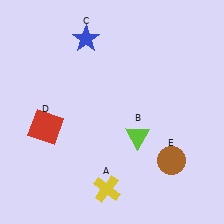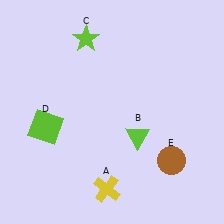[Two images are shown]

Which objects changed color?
C changed from blue to lime. D changed from red to lime.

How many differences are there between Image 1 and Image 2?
There are 2 differences between the two images.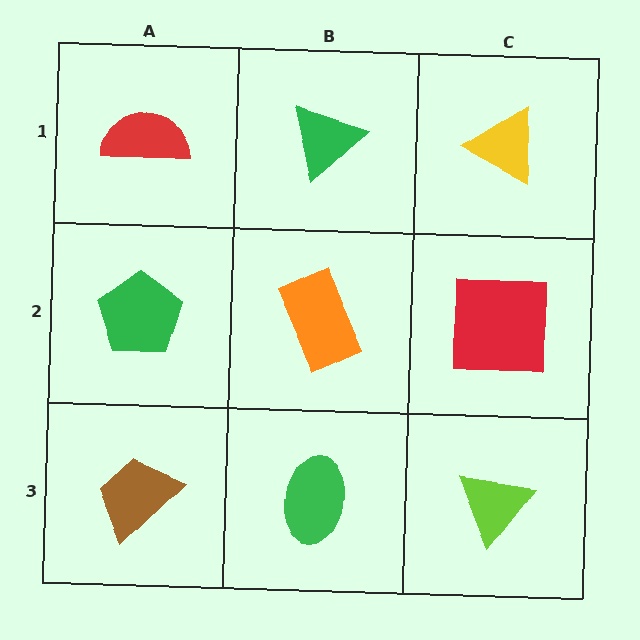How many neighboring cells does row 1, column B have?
3.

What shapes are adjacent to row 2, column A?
A red semicircle (row 1, column A), a brown trapezoid (row 3, column A), an orange rectangle (row 2, column B).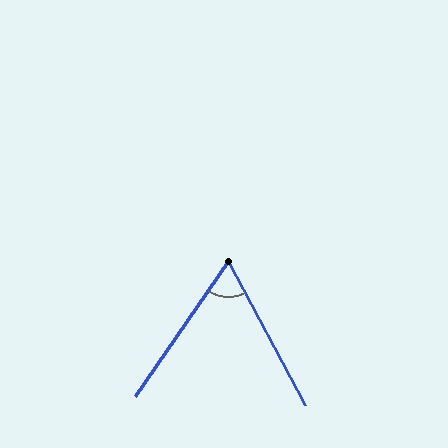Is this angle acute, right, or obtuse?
It is acute.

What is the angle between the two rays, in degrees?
Approximately 63 degrees.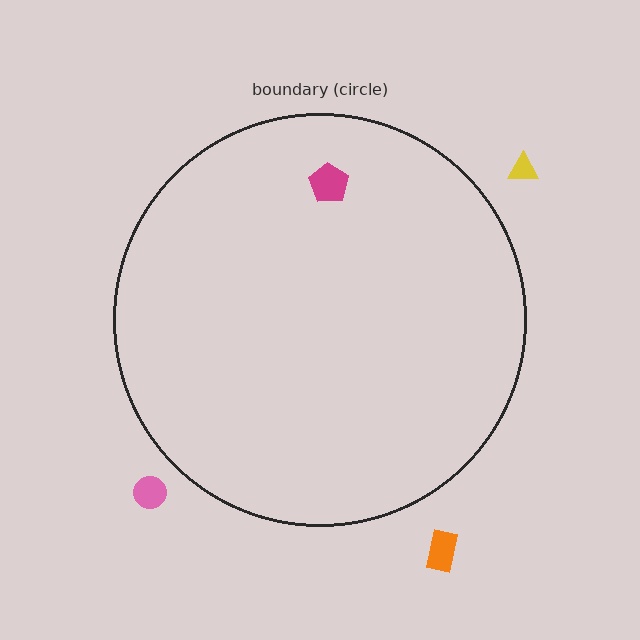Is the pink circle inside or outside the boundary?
Outside.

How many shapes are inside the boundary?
1 inside, 3 outside.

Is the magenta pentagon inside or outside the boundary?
Inside.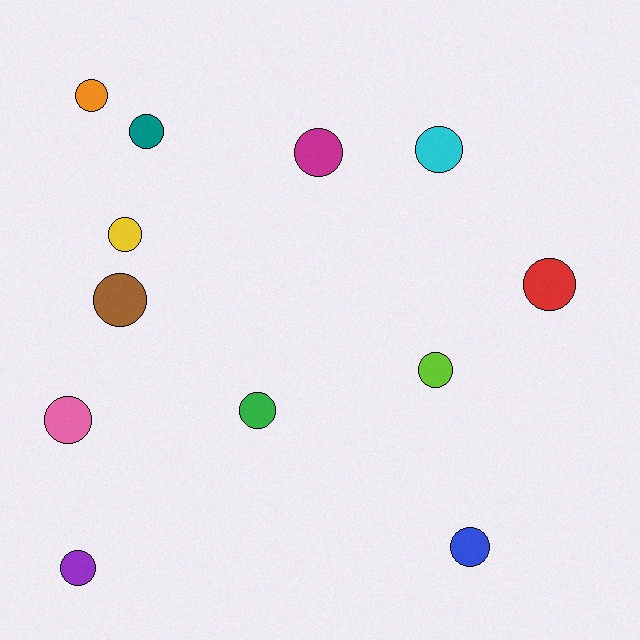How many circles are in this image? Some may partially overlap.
There are 12 circles.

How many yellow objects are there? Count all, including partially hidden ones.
There is 1 yellow object.